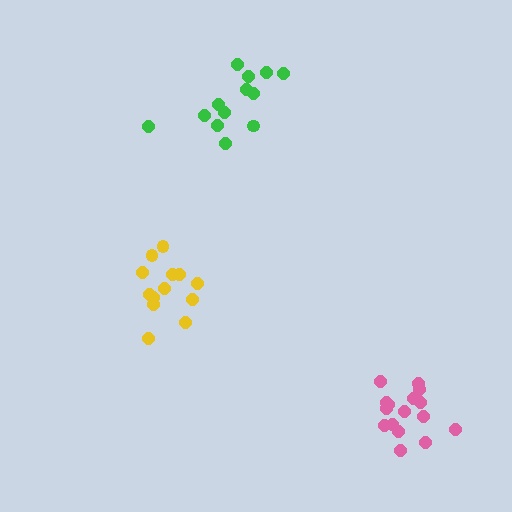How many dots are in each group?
Group 1: 13 dots, Group 2: 16 dots, Group 3: 13 dots (42 total).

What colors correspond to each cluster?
The clusters are colored: yellow, pink, green.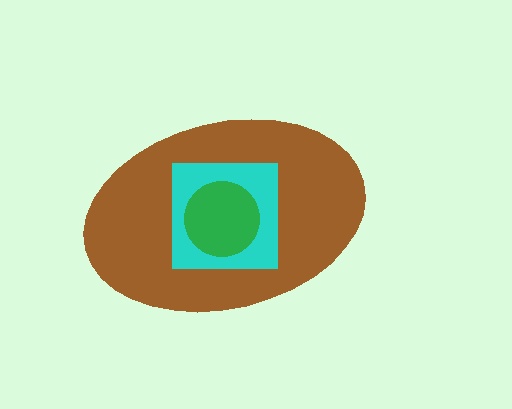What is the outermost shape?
The brown ellipse.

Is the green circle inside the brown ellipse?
Yes.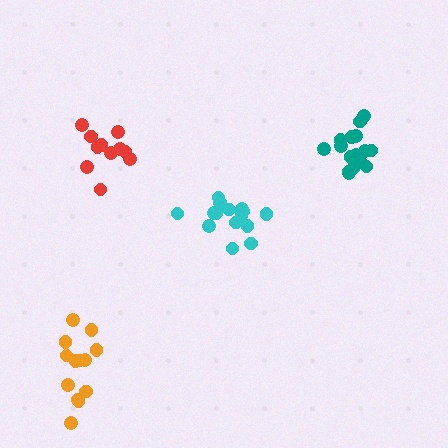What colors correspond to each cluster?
The clusters are colored: cyan, teal, orange, red.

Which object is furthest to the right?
The teal cluster is rightmost.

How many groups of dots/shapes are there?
There are 4 groups.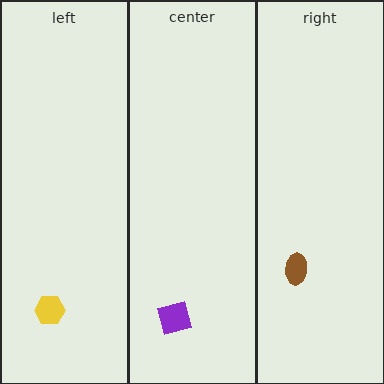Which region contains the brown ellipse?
The right region.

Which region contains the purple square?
The center region.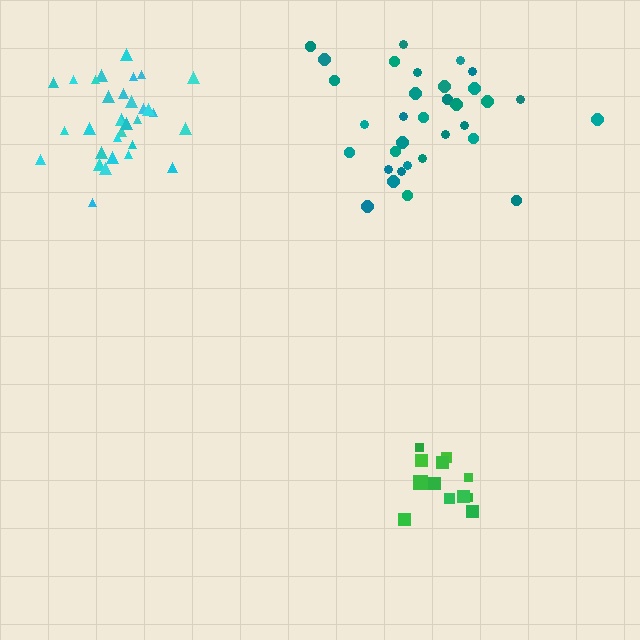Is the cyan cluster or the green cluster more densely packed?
Cyan.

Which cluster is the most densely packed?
Cyan.